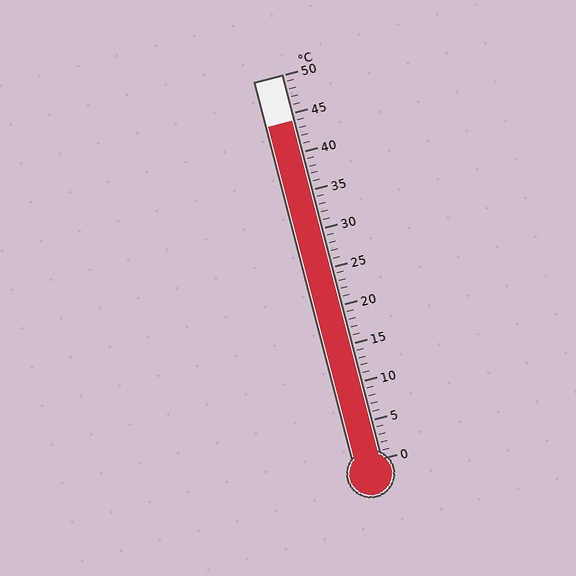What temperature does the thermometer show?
The thermometer shows approximately 44°C.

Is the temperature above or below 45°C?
The temperature is below 45°C.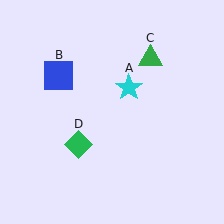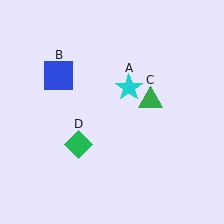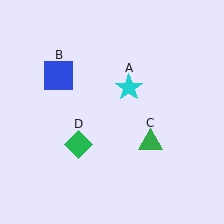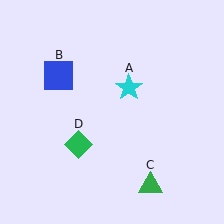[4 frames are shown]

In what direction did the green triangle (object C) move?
The green triangle (object C) moved down.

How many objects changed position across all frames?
1 object changed position: green triangle (object C).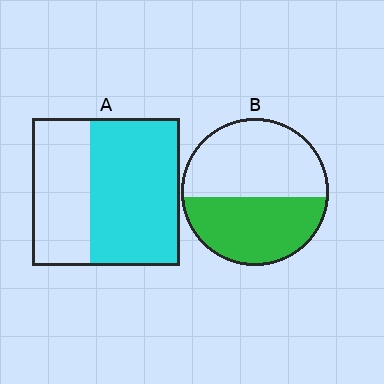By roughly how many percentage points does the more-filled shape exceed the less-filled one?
By roughly 15 percentage points (A over B).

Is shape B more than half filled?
No.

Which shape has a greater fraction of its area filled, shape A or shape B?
Shape A.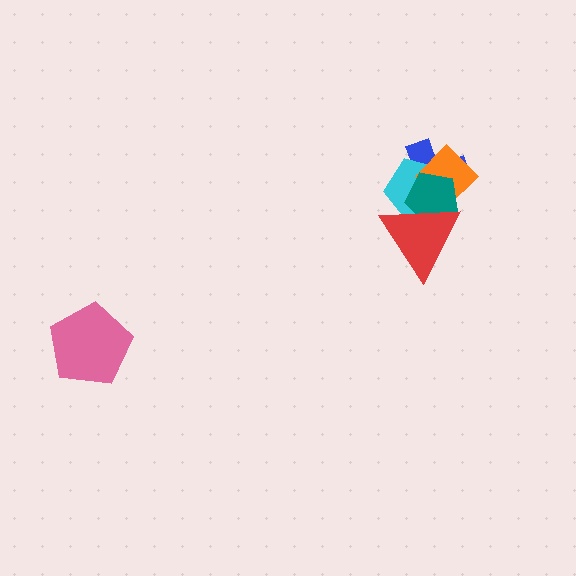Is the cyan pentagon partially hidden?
Yes, it is partially covered by another shape.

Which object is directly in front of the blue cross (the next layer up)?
The cyan pentagon is directly in front of the blue cross.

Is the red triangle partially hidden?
No, no other shape covers it.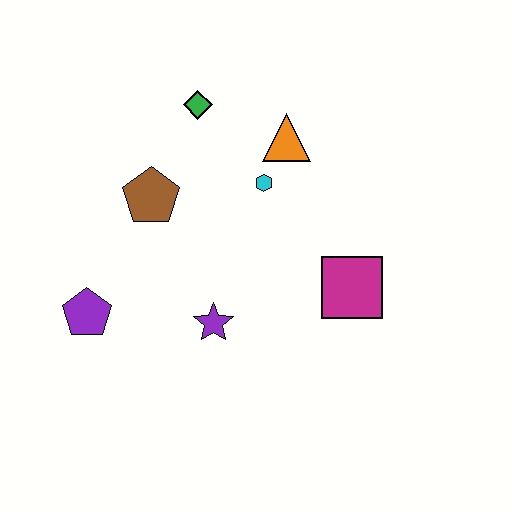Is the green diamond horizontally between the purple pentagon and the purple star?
Yes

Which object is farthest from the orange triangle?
The purple pentagon is farthest from the orange triangle.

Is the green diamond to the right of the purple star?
No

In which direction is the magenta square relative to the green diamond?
The magenta square is below the green diamond.